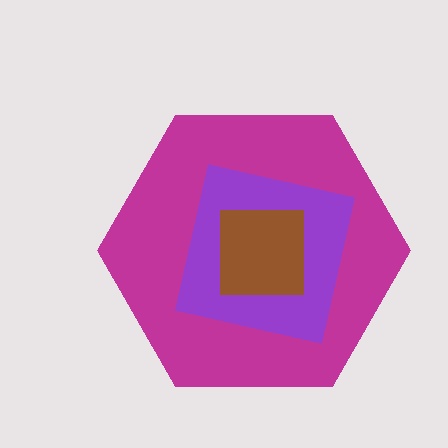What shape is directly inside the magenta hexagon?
The purple square.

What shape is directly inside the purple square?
The brown square.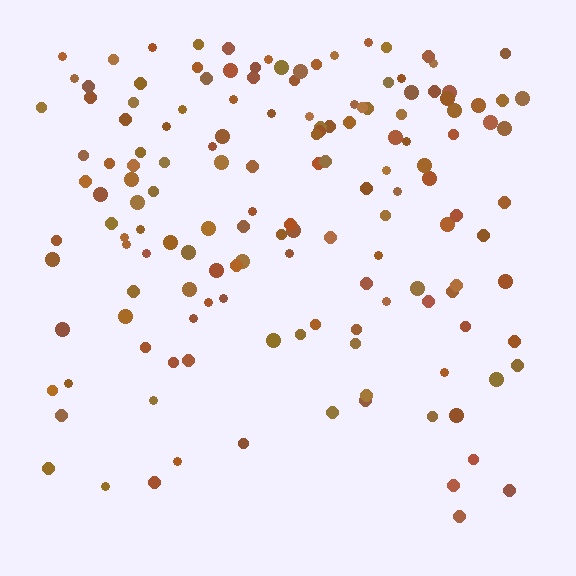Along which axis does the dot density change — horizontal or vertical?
Vertical.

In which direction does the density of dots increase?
From bottom to top, with the top side densest.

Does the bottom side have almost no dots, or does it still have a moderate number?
Still a moderate number, just noticeably fewer than the top.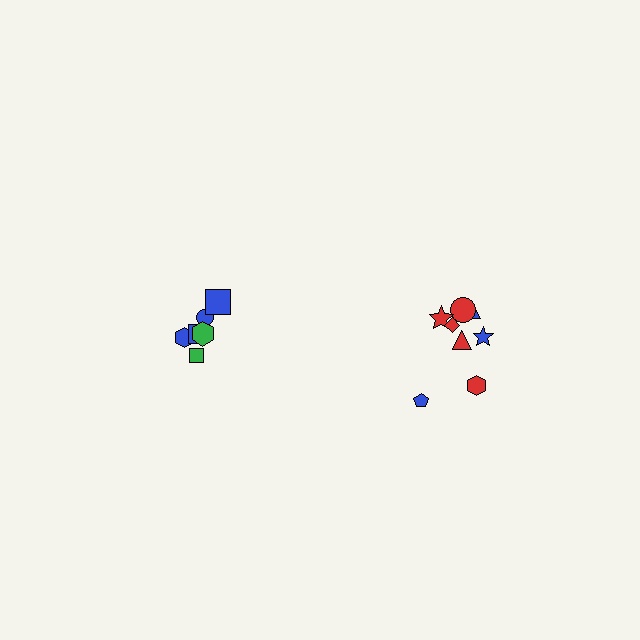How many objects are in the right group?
There are 8 objects.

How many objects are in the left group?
There are 6 objects.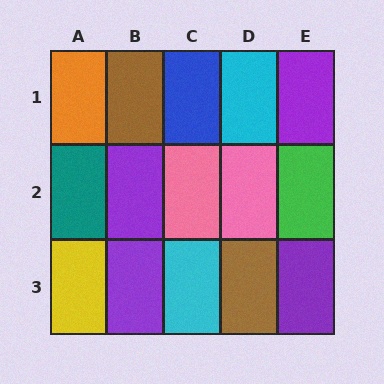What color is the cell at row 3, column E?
Purple.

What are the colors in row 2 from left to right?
Teal, purple, pink, pink, green.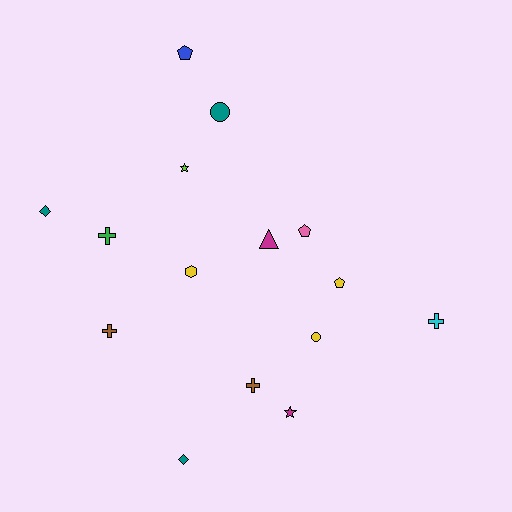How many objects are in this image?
There are 15 objects.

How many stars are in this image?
There are 2 stars.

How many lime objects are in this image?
There is 1 lime object.